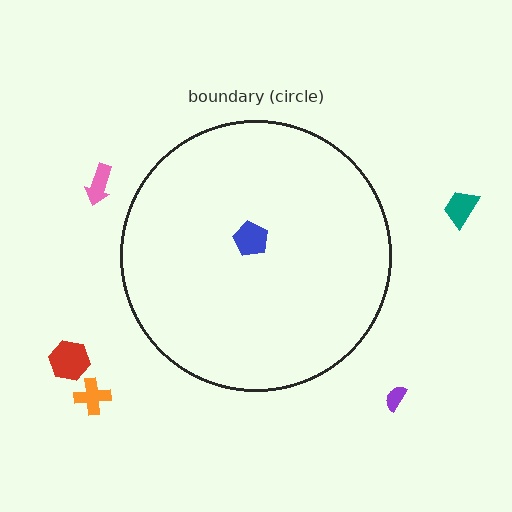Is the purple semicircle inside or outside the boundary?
Outside.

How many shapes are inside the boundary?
1 inside, 5 outside.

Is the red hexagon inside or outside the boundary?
Outside.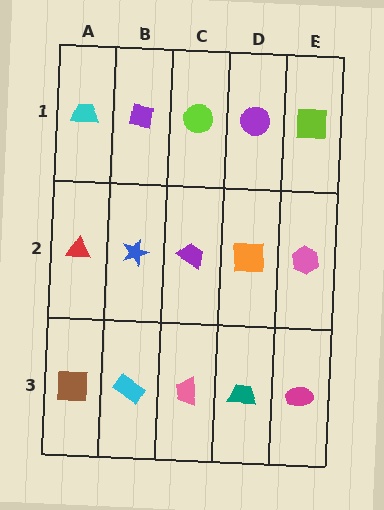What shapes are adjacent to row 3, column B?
A blue star (row 2, column B), a brown square (row 3, column A), a pink trapezoid (row 3, column C).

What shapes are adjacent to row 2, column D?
A purple circle (row 1, column D), a teal trapezoid (row 3, column D), a purple trapezoid (row 2, column C), a pink hexagon (row 2, column E).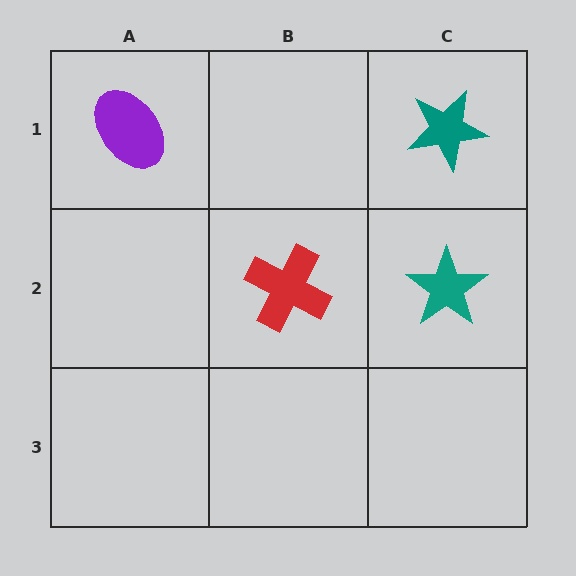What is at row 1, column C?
A teal star.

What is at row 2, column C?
A teal star.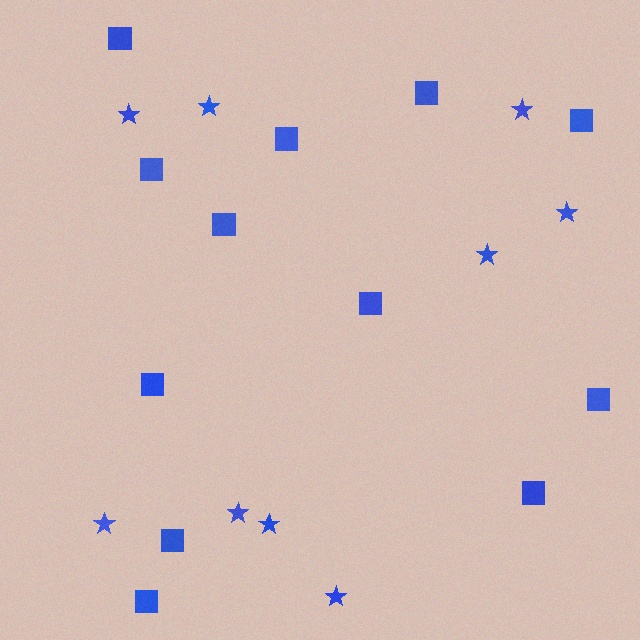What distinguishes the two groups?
There are 2 groups: one group of squares (12) and one group of stars (9).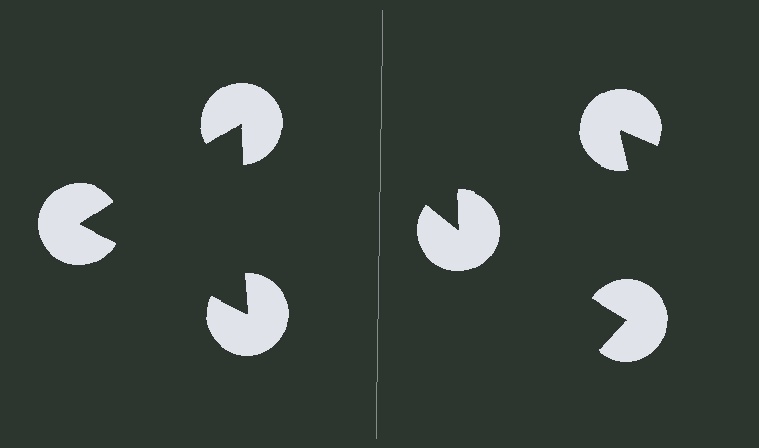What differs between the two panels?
The pac-man discs are positioned identically on both sides; only the wedge orientations differ. On the left they align to a triangle; on the right they are misaligned.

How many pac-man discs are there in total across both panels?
6 — 3 on each side.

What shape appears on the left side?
An illusory triangle.